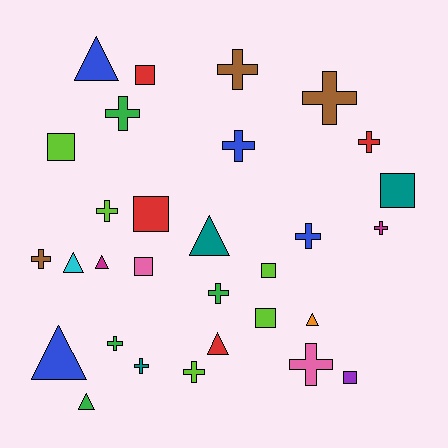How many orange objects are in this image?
There is 1 orange object.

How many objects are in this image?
There are 30 objects.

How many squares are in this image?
There are 8 squares.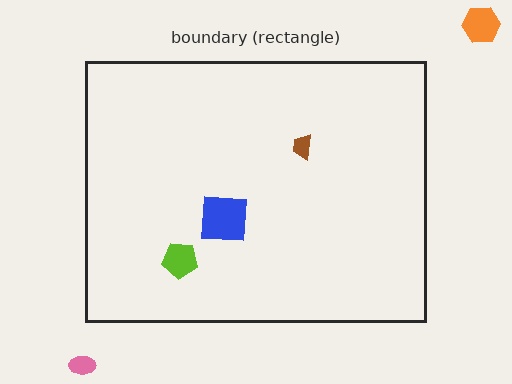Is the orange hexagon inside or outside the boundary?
Outside.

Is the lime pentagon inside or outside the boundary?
Inside.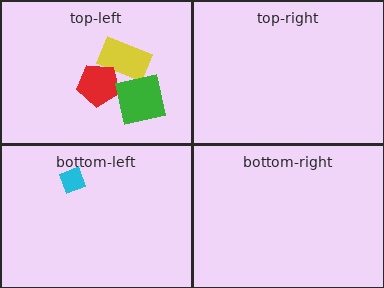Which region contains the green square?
The top-left region.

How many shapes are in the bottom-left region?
1.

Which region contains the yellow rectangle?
The top-left region.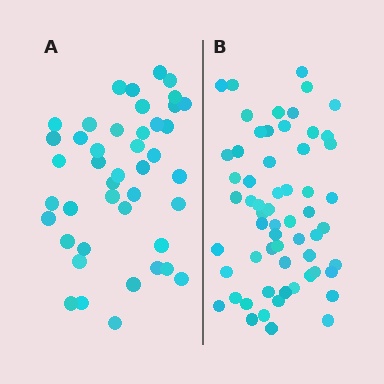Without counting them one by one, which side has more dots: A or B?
Region B (the right region) has more dots.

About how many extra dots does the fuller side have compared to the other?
Region B has approximately 15 more dots than region A.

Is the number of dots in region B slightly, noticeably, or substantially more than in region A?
Region B has noticeably more, but not dramatically so. The ratio is roughly 1.4 to 1.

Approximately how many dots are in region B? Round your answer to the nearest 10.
About 60 dots.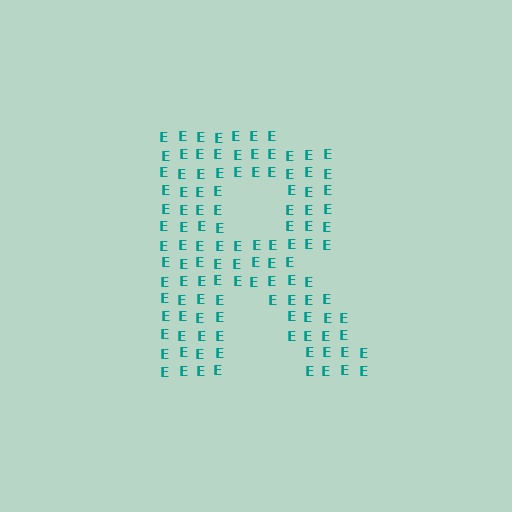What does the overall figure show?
The overall figure shows the letter R.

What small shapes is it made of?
It is made of small letter E's.